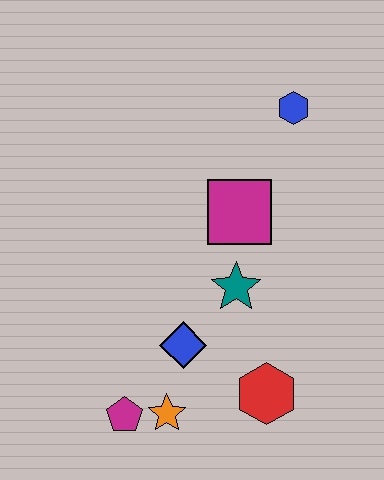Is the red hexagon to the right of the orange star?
Yes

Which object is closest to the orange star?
The magenta pentagon is closest to the orange star.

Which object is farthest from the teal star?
The blue hexagon is farthest from the teal star.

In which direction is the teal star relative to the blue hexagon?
The teal star is below the blue hexagon.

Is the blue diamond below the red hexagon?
No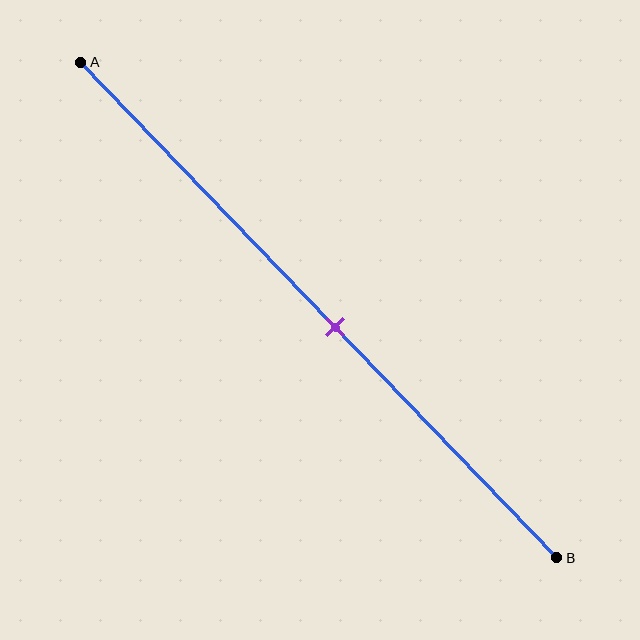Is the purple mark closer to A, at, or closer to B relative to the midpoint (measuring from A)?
The purple mark is closer to point B than the midpoint of segment AB.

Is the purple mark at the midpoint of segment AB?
No, the mark is at about 55% from A, not at the 50% midpoint.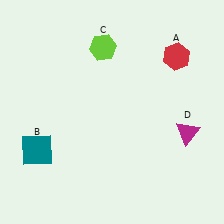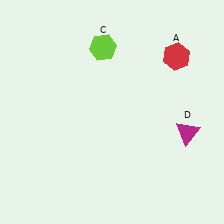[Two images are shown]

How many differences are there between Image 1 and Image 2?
There is 1 difference between the two images.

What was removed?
The teal square (B) was removed in Image 2.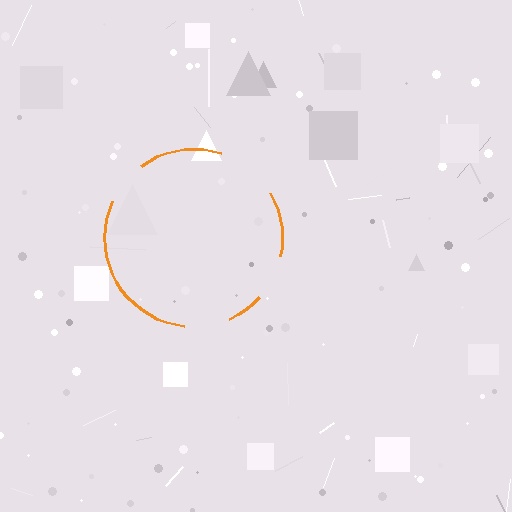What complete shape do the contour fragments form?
The contour fragments form a circle.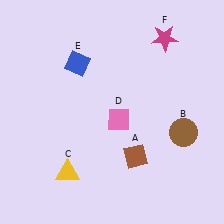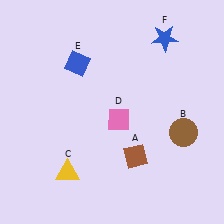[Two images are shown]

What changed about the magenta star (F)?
In Image 1, F is magenta. In Image 2, it changed to blue.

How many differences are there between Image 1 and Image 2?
There is 1 difference between the two images.